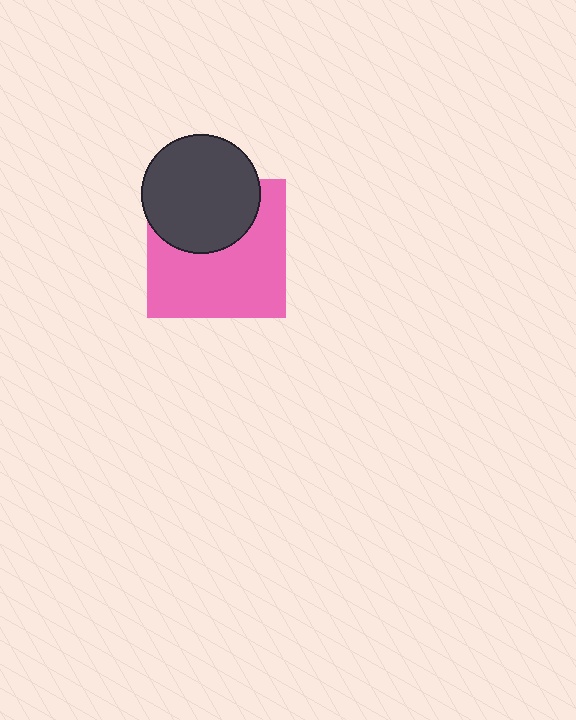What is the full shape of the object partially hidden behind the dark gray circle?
The partially hidden object is a pink square.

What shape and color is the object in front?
The object in front is a dark gray circle.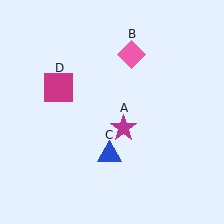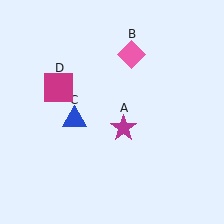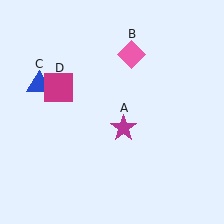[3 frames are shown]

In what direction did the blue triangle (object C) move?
The blue triangle (object C) moved up and to the left.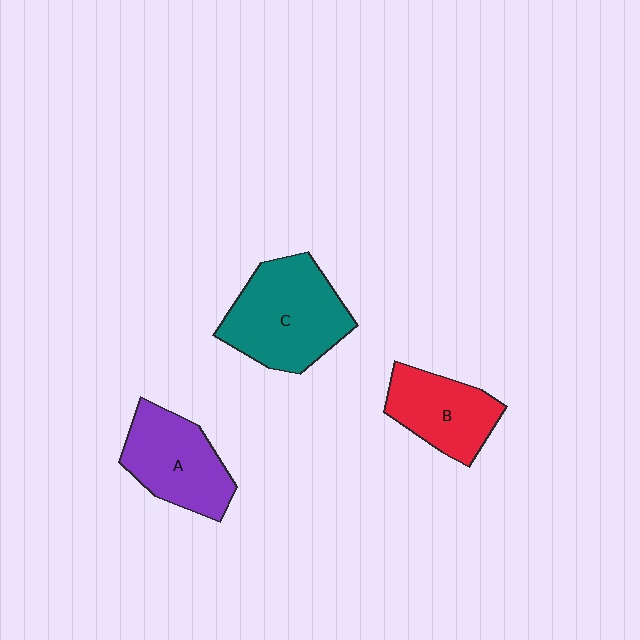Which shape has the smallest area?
Shape B (red).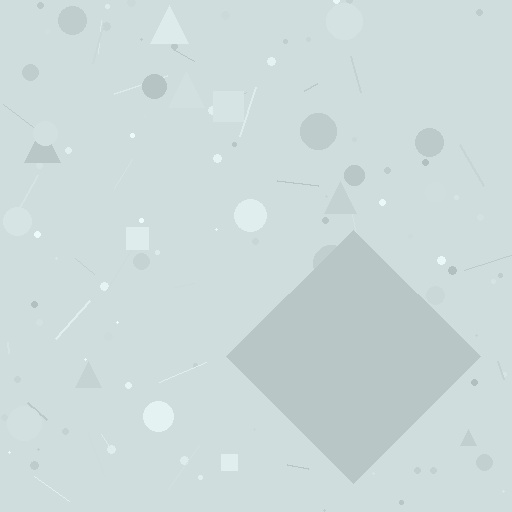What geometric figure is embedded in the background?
A diamond is embedded in the background.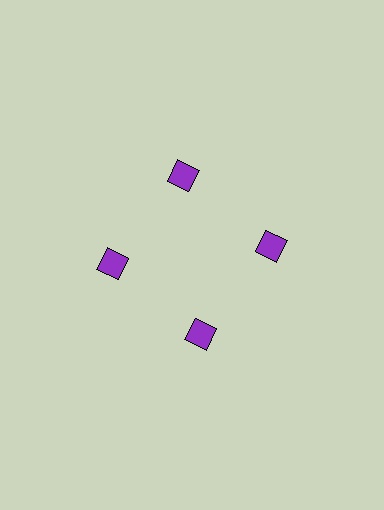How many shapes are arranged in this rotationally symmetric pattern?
There are 4 shapes, arranged in 4 groups of 1.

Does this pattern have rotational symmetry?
Yes, this pattern has 4-fold rotational symmetry. It looks the same after rotating 90 degrees around the center.